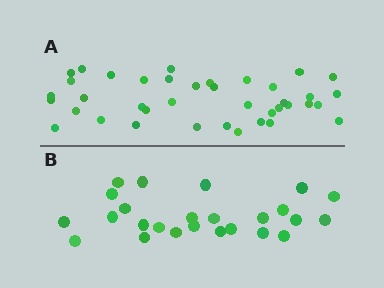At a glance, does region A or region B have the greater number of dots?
Region A (the top region) has more dots.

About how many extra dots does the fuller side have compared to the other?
Region A has approximately 15 more dots than region B.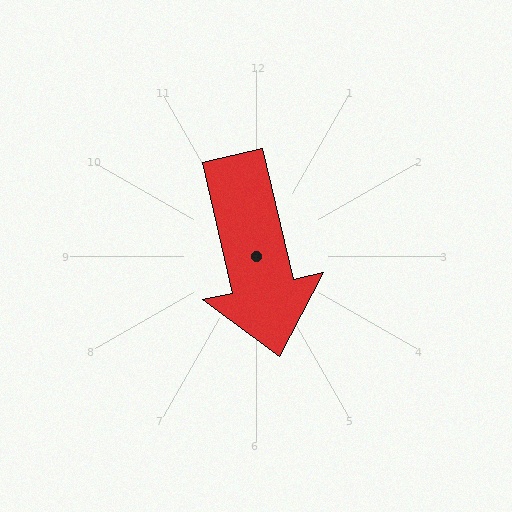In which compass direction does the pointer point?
South.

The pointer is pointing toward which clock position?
Roughly 6 o'clock.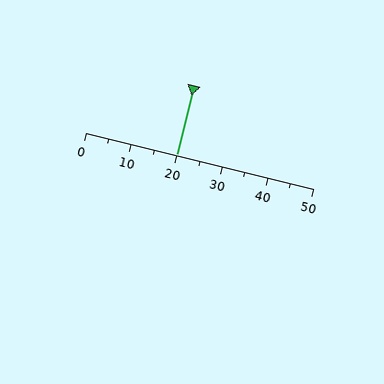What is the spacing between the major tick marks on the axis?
The major ticks are spaced 10 apart.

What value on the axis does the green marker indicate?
The marker indicates approximately 20.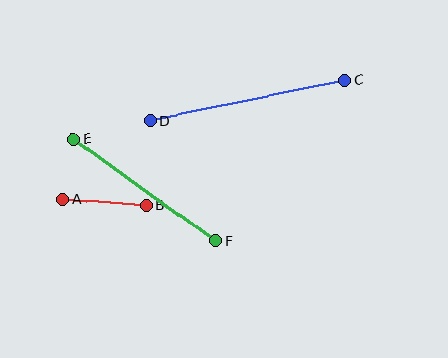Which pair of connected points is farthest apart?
Points C and D are farthest apart.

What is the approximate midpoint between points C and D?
The midpoint is at approximately (248, 100) pixels.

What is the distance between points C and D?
The distance is approximately 198 pixels.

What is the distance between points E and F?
The distance is approximately 175 pixels.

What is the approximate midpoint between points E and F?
The midpoint is at approximately (144, 190) pixels.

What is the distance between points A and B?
The distance is approximately 84 pixels.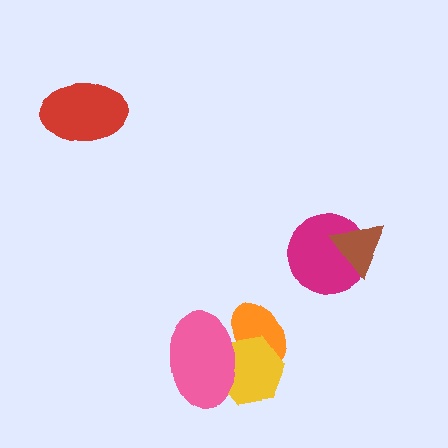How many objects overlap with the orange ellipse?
2 objects overlap with the orange ellipse.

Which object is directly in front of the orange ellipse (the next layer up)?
The yellow hexagon is directly in front of the orange ellipse.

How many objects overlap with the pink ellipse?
2 objects overlap with the pink ellipse.